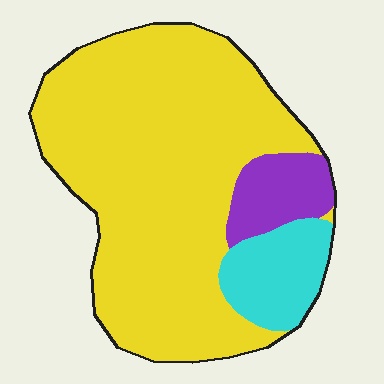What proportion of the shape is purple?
Purple covers about 10% of the shape.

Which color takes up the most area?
Yellow, at roughly 80%.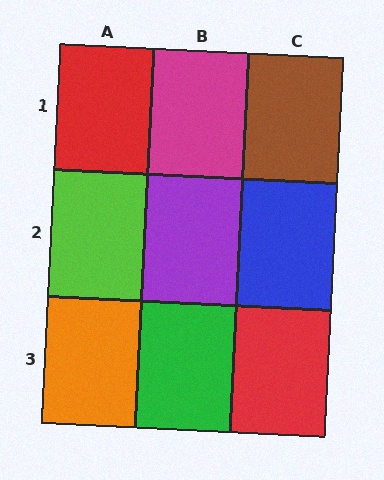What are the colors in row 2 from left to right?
Lime, purple, blue.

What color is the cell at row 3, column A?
Orange.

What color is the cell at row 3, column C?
Red.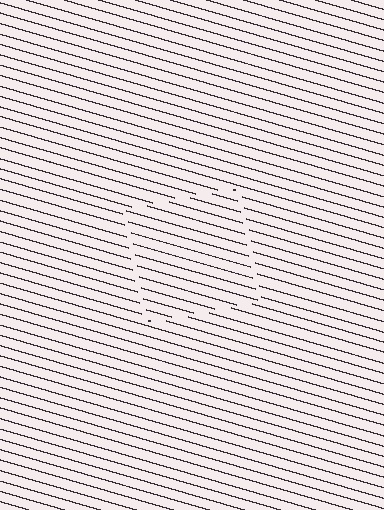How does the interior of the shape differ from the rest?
The interior of the shape contains the same grating, shifted by half a period — the contour is defined by the phase discontinuity where line-ends from the inner and outer gratings abut.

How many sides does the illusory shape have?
4 sides — the line-ends trace a square.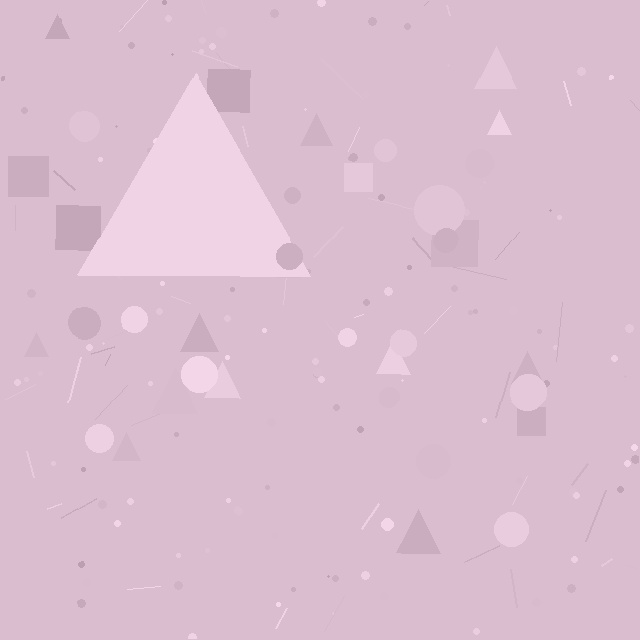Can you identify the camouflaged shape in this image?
The camouflaged shape is a triangle.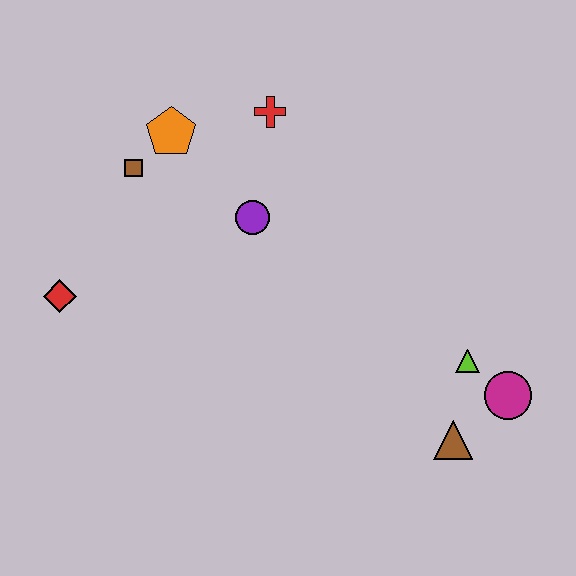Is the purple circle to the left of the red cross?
Yes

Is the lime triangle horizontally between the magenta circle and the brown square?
Yes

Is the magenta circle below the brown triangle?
No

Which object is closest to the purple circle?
The red cross is closest to the purple circle.